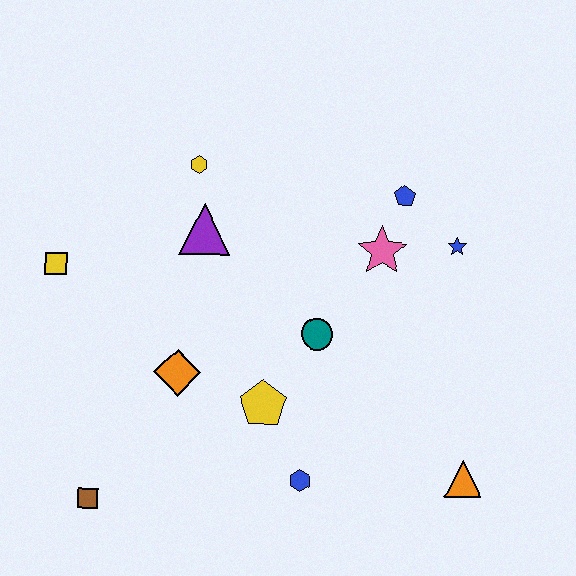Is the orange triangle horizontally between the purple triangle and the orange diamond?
No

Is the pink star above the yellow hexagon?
No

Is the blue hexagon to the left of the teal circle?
Yes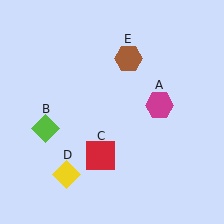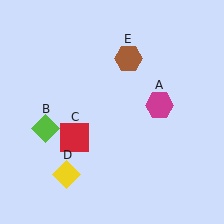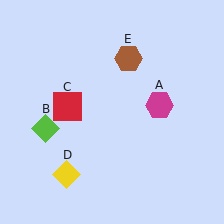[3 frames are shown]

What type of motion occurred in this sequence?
The red square (object C) rotated clockwise around the center of the scene.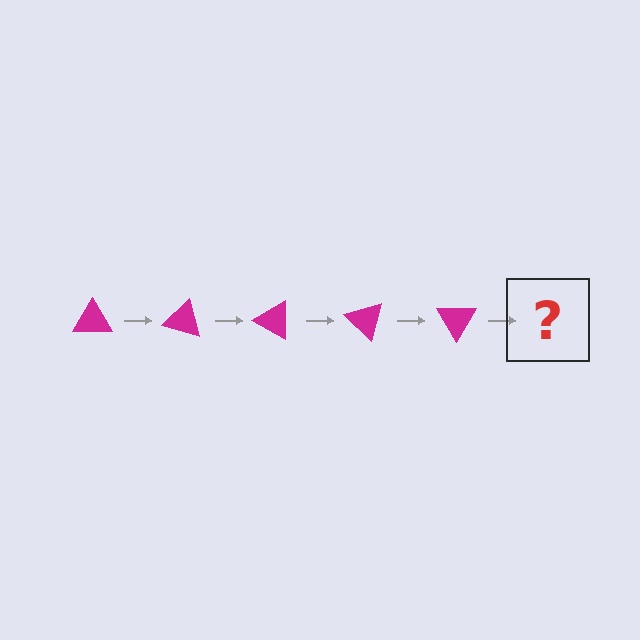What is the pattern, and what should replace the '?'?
The pattern is that the triangle rotates 15 degrees each step. The '?' should be a magenta triangle rotated 75 degrees.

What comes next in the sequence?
The next element should be a magenta triangle rotated 75 degrees.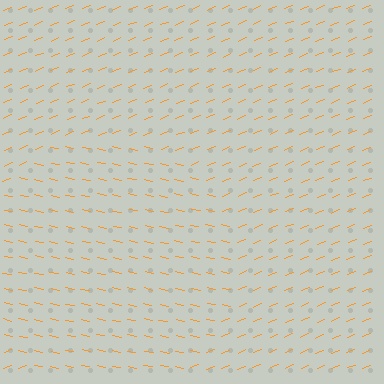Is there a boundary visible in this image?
Yes, there is a texture boundary formed by a change in line orientation.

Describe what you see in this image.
The image is filled with small orange line segments. A circle region in the image has lines oriented differently from the surrounding lines, creating a visible texture boundary.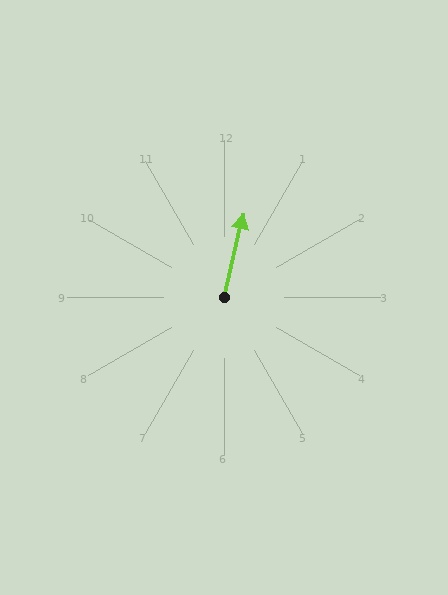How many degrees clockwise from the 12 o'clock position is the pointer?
Approximately 13 degrees.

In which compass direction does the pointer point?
North.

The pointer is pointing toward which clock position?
Roughly 12 o'clock.